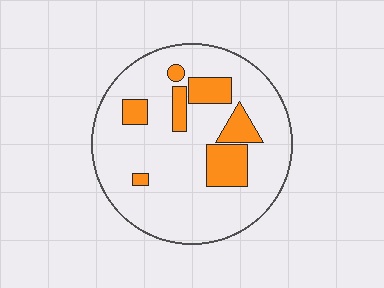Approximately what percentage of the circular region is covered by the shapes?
Approximately 20%.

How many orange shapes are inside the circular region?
7.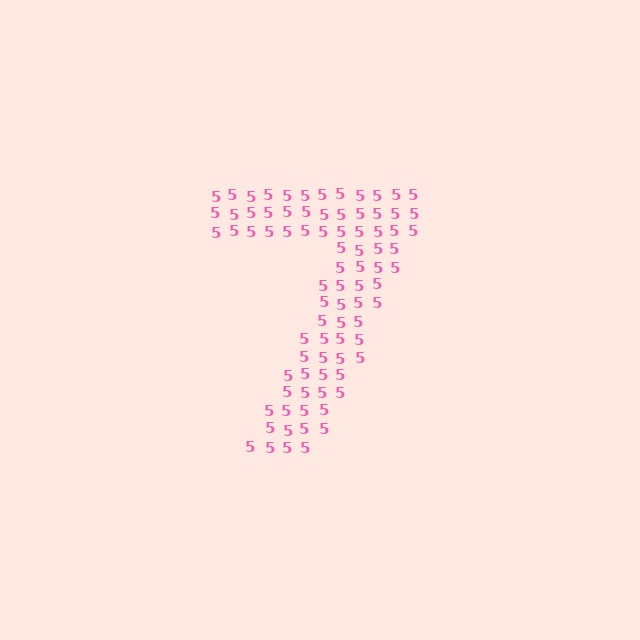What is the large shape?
The large shape is the digit 7.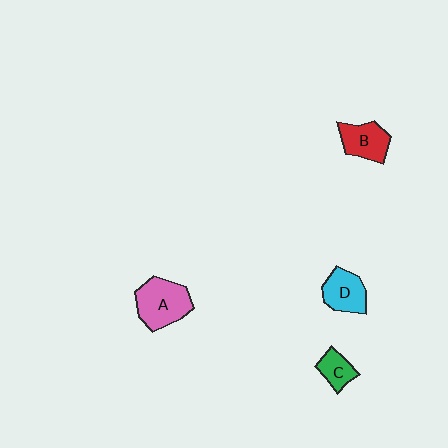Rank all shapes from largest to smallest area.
From largest to smallest: A (pink), D (cyan), B (red), C (green).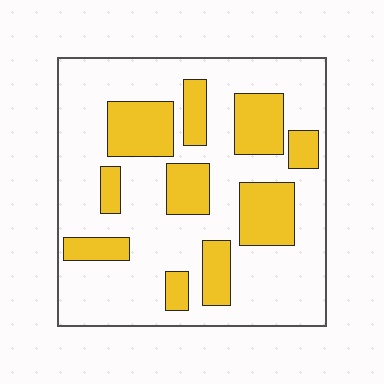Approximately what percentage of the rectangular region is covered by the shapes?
Approximately 30%.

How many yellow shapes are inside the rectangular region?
10.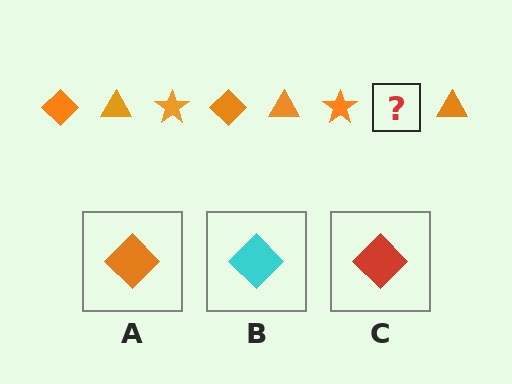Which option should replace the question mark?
Option A.